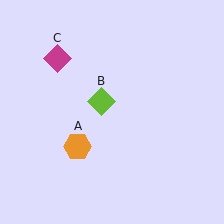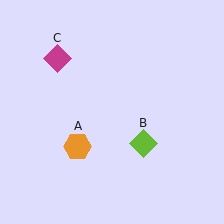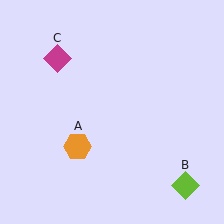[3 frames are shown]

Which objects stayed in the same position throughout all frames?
Orange hexagon (object A) and magenta diamond (object C) remained stationary.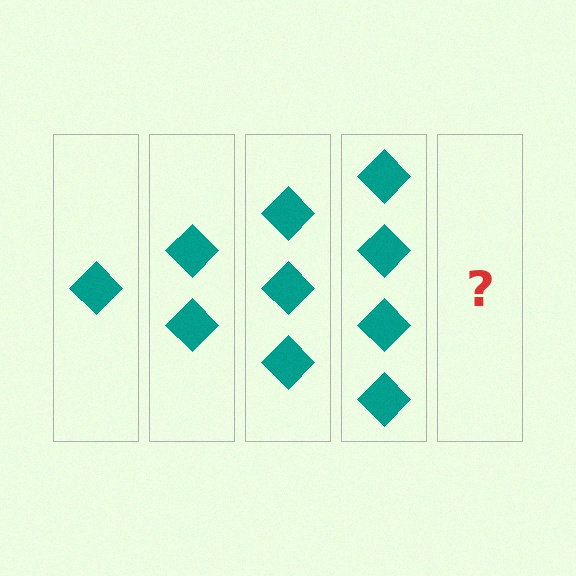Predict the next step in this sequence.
The next step is 5 diamonds.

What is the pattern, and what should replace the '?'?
The pattern is that each step adds one more diamond. The '?' should be 5 diamonds.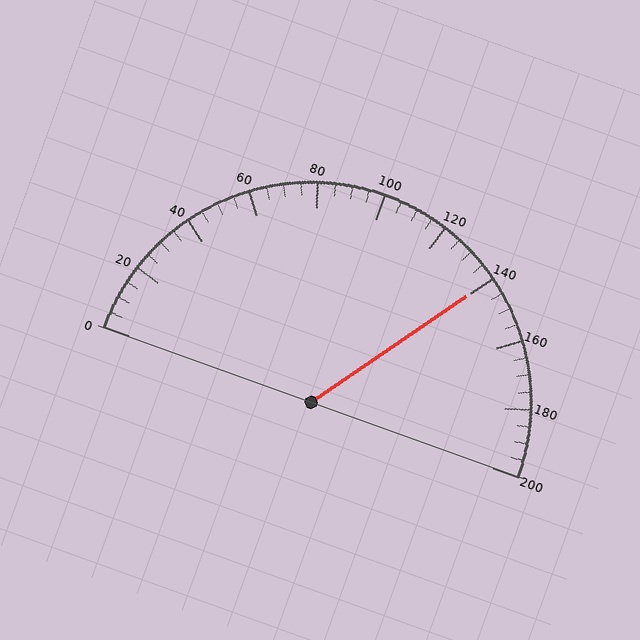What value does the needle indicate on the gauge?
The needle indicates approximately 140.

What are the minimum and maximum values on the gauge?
The gauge ranges from 0 to 200.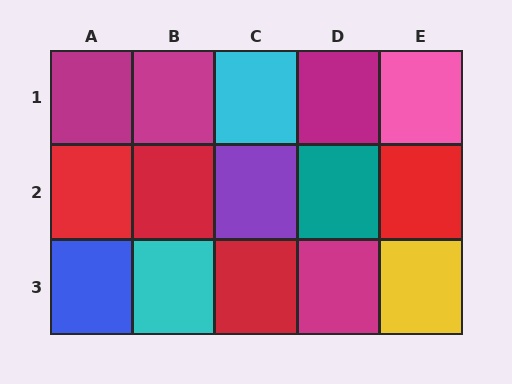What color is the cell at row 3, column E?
Yellow.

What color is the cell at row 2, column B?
Red.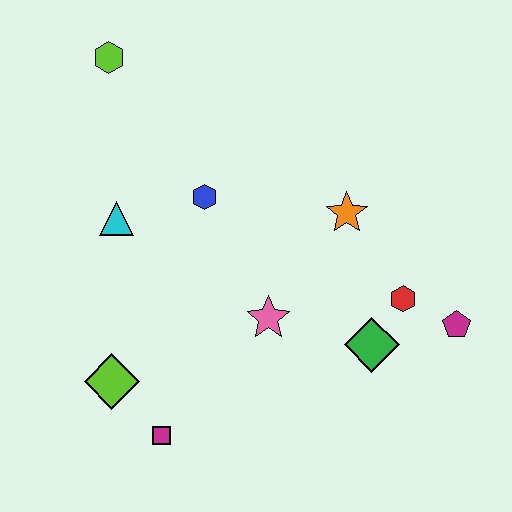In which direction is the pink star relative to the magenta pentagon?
The pink star is to the left of the magenta pentagon.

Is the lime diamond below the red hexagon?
Yes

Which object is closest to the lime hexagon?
The cyan triangle is closest to the lime hexagon.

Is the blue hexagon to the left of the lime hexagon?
No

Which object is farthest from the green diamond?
The lime hexagon is farthest from the green diamond.